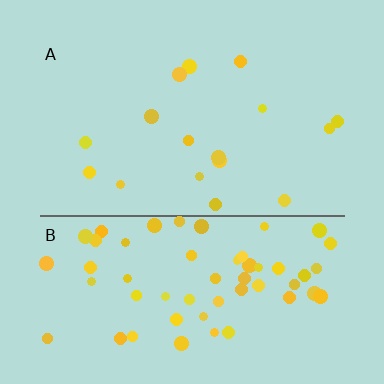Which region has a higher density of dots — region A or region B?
B (the bottom).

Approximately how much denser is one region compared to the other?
Approximately 3.7× — region B over region A.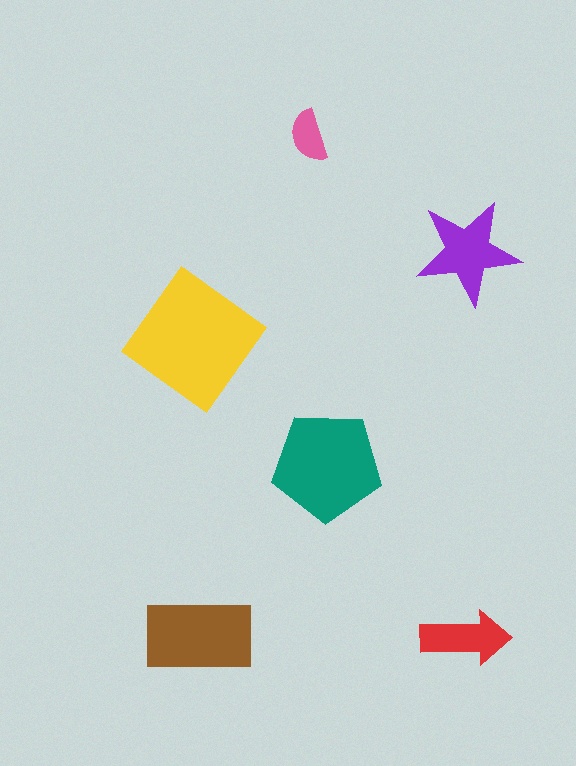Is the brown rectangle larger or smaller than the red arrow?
Larger.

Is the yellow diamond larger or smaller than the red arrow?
Larger.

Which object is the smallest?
The pink semicircle.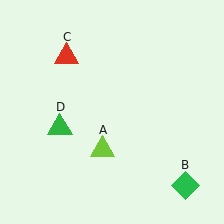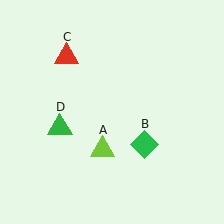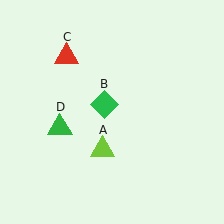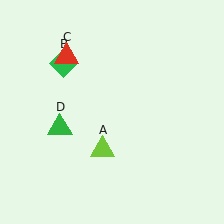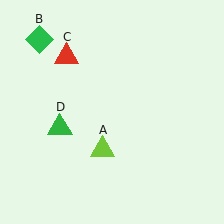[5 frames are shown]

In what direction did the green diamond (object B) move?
The green diamond (object B) moved up and to the left.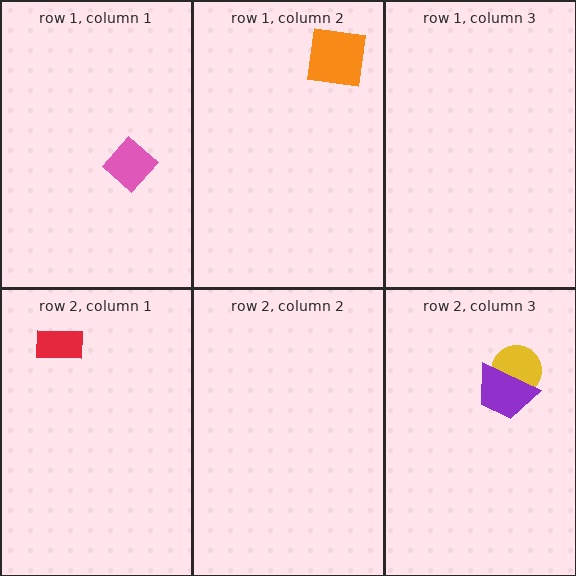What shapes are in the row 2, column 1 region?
The red rectangle.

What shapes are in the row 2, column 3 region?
The yellow circle, the purple trapezoid.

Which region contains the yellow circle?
The row 2, column 3 region.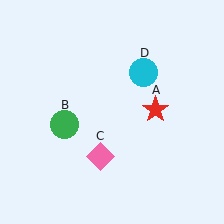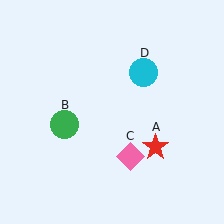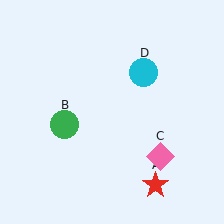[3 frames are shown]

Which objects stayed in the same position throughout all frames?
Green circle (object B) and cyan circle (object D) remained stationary.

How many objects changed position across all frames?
2 objects changed position: red star (object A), pink diamond (object C).